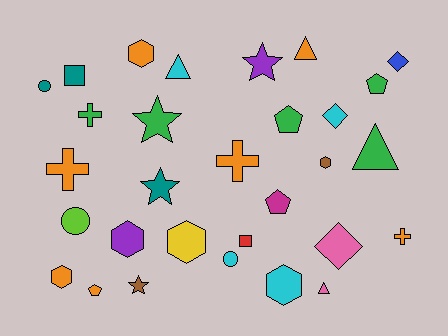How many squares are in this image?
There are 2 squares.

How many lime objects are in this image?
There is 1 lime object.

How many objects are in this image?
There are 30 objects.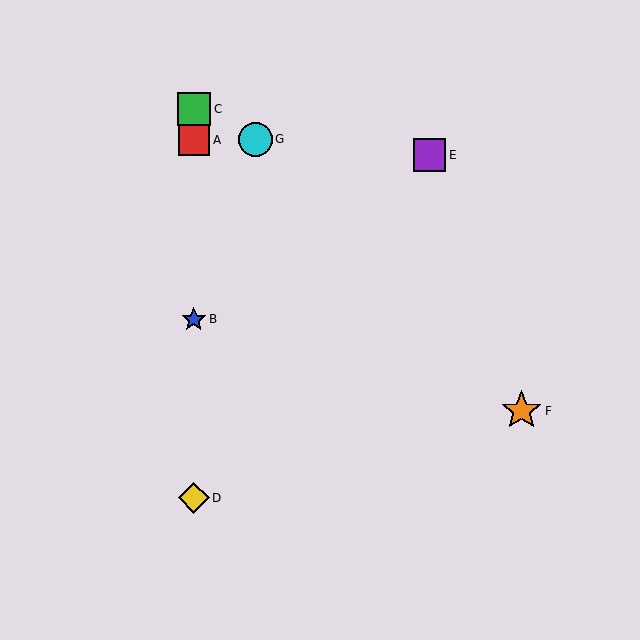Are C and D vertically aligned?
Yes, both are at x≈194.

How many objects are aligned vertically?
4 objects (A, B, C, D) are aligned vertically.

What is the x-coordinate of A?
Object A is at x≈194.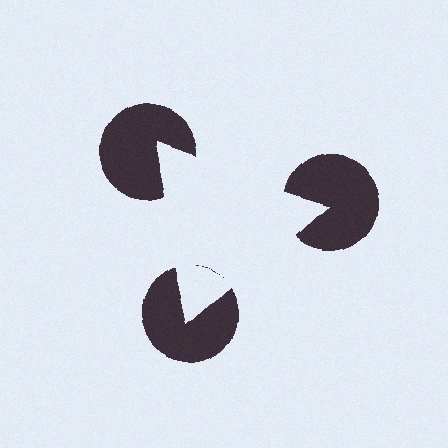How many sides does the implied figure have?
3 sides.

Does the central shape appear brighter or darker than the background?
It typically appears slightly brighter than the background, even though no actual brightness change is drawn.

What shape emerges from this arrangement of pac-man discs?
An illusory triangle — its edges are inferred from the aligned wedge cuts in the pac-man discs, not physically drawn.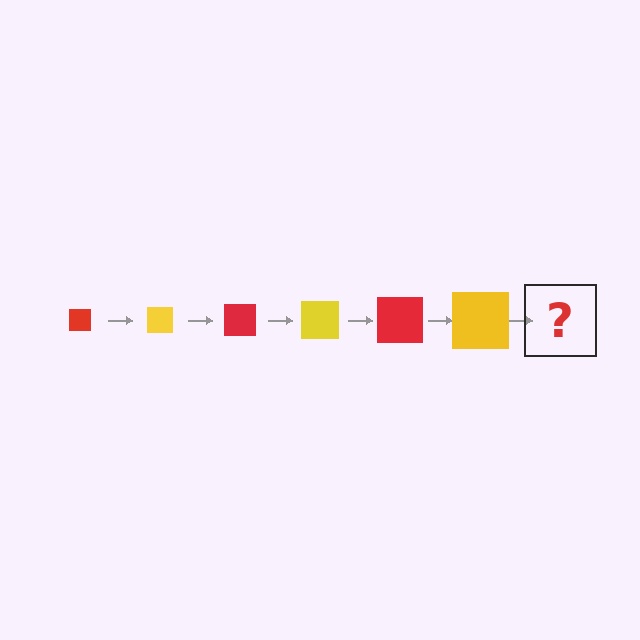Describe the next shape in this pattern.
It should be a red square, larger than the previous one.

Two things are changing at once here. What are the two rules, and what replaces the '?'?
The two rules are that the square grows larger each step and the color cycles through red and yellow. The '?' should be a red square, larger than the previous one.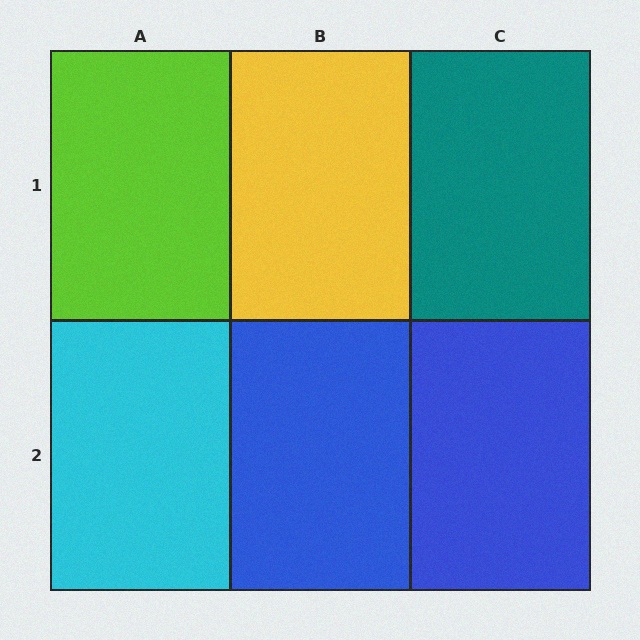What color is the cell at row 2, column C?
Blue.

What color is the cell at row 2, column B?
Blue.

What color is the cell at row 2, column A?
Cyan.